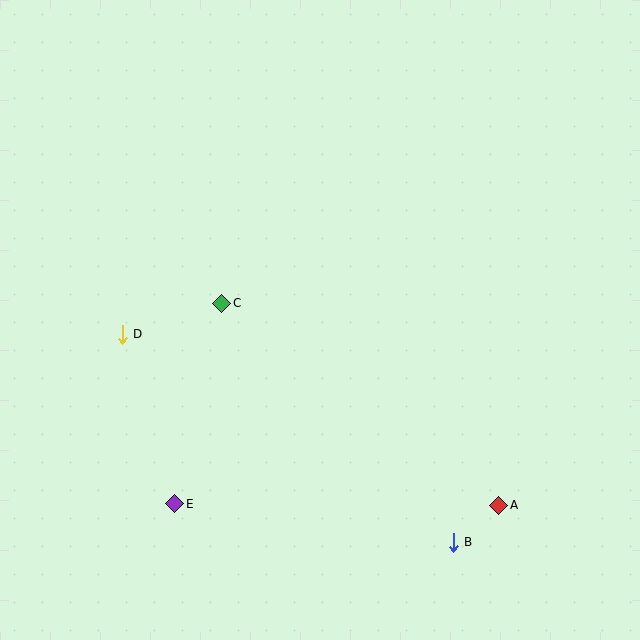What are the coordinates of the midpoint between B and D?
The midpoint between B and D is at (288, 438).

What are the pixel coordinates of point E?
Point E is at (174, 504).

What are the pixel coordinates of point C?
Point C is at (222, 303).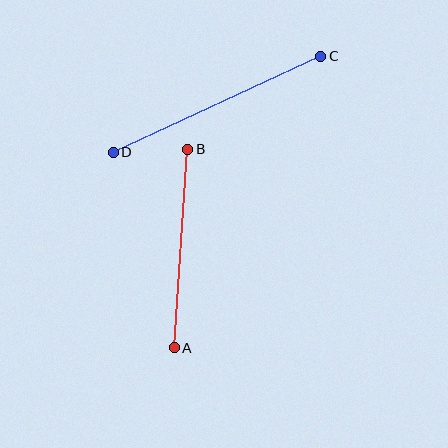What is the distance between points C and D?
The distance is approximately 228 pixels.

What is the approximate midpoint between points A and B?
The midpoint is at approximately (181, 248) pixels.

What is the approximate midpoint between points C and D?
The midpoint is at approximately (217, 104) pixels.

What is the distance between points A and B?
The distance is approximately 199 pixels.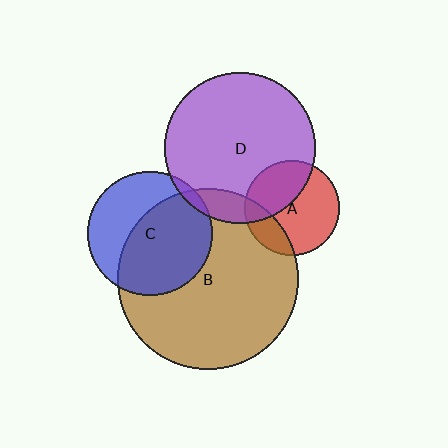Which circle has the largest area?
Circle B (brown).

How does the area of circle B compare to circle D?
Approximately 1.4 times.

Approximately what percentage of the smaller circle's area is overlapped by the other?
Approximately 60%.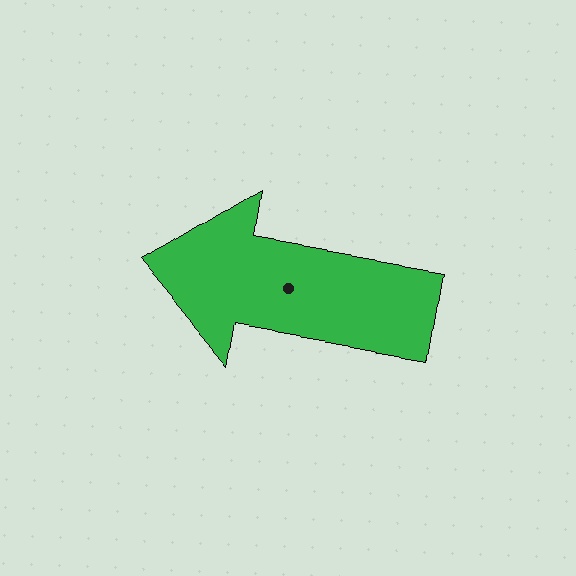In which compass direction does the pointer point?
West.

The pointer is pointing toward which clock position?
Roughly 9 o'clock.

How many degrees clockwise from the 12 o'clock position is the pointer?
Approximately 279 degrees.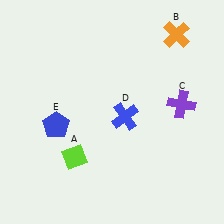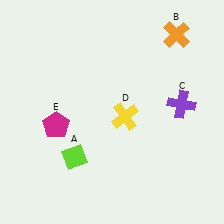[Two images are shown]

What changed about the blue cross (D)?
In Image 1, D is blue. In Image 2, it changed to yellow.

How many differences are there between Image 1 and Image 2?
There are 2 differences between the two images.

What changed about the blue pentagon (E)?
In Image 1, E is blue. In Image 2, it changed to magenta.